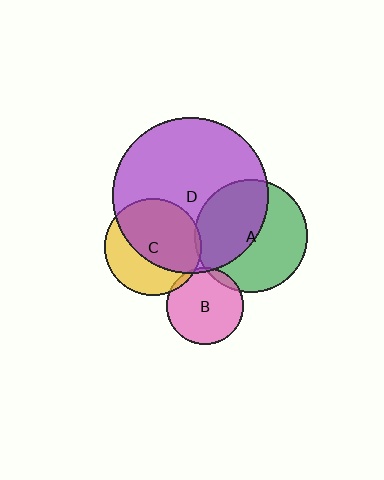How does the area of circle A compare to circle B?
Approximately 2.2 times.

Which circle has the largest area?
Circle D (purple).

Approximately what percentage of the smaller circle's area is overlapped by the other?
Approximately 50%.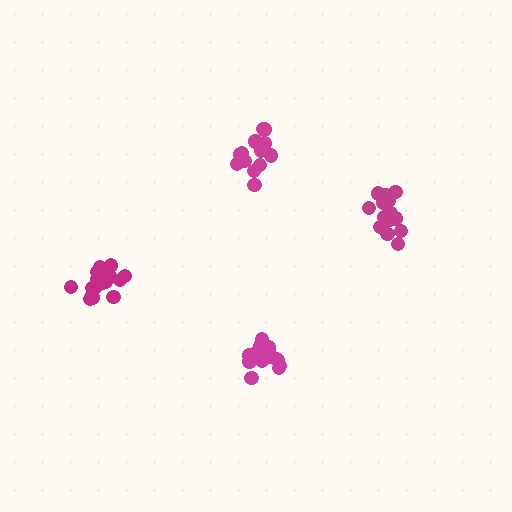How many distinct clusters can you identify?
There are 4 distinct clusters.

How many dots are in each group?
Group 1: 17 dots, Group 2: 19 dots, Group 3: 19 dots, Group 4: 13 dots (68 total).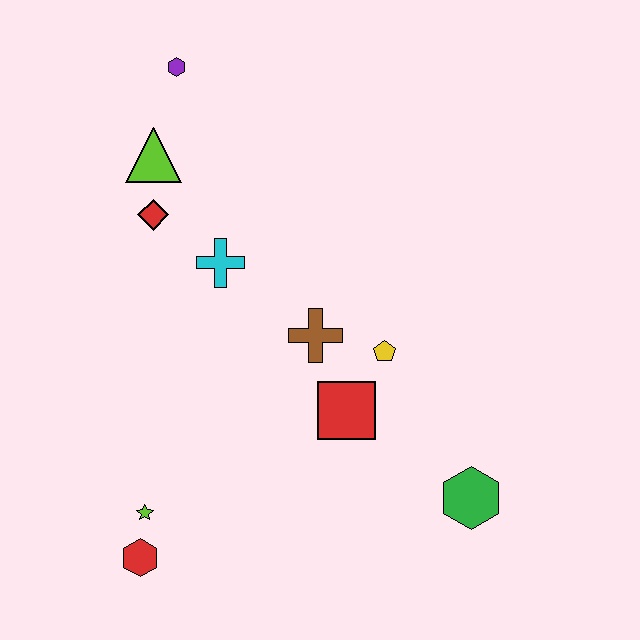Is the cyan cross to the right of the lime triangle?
Yes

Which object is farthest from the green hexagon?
The purple hexagon is farthest from the green hexagon.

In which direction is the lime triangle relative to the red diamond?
The lime triangle is above the red diamond.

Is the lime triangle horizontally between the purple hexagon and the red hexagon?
Yes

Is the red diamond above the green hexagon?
Yes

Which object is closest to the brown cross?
The yellow pentagon is closest to the brown cross.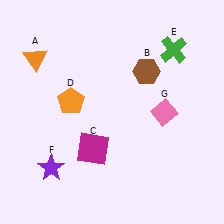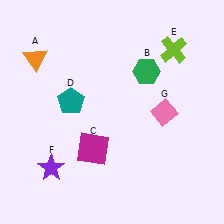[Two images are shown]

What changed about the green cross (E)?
In Image 1, E is green. In Image 2, it changed to lime.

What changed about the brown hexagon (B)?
In Image 1, B is brown. In Image 2, it changed to green.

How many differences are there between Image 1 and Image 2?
There are 3 differences between the two images.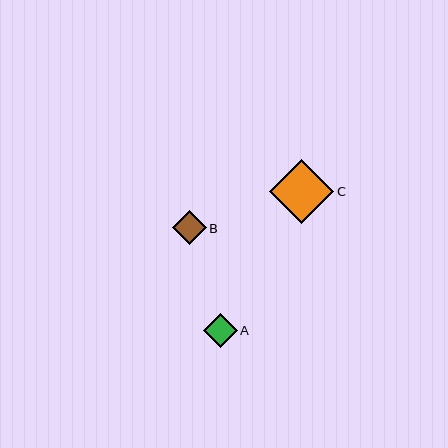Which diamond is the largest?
Diamond C is the largest with a size of approximately 64 pixels.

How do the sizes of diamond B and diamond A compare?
Diamond B and diamond A are approximately the same size.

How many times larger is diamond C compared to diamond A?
Diamond C is approximately 1.9 times the size of diamond A.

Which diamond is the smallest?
Diamond A is the smallest with a size of approximately 33 pixels.